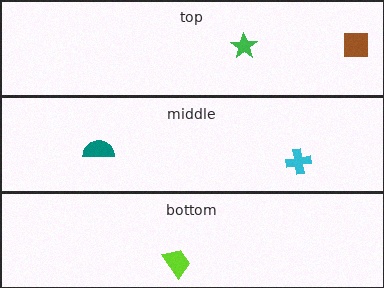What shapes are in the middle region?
The teal semicircle, the cyan cross.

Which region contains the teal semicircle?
The middle region.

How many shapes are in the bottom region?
1.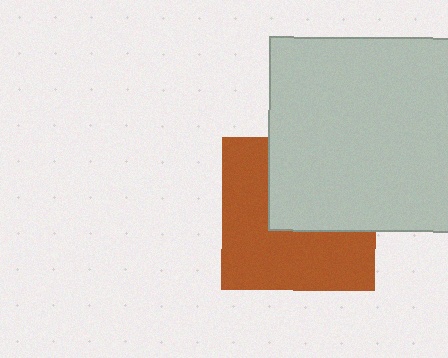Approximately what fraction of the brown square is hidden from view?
Roughly 43% of the brown square is hidden behind the light gray square.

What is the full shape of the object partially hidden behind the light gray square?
The partially hidden object is a brown square.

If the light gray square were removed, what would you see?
You would see the complete brown square.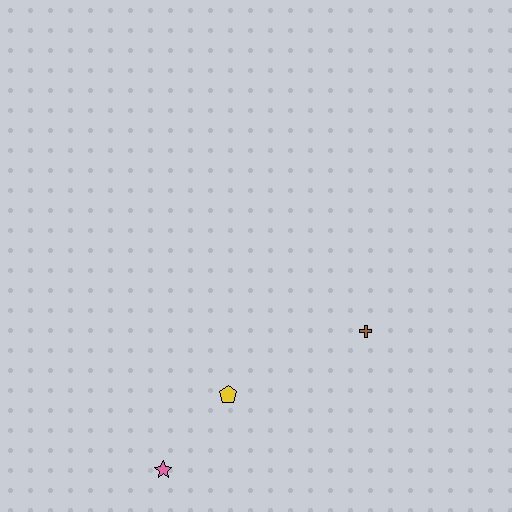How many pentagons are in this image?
There is 1 pentagon.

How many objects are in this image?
There are 3 objects.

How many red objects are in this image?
There are no red objects.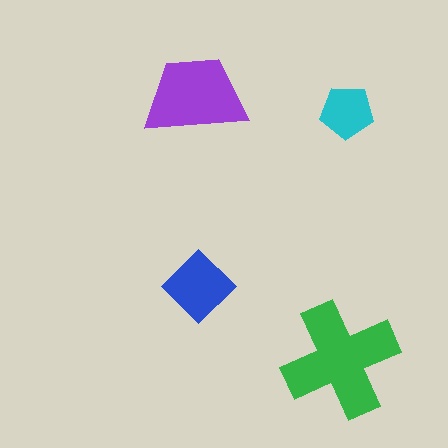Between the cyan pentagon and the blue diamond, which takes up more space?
The blue diamond.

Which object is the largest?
The green cross.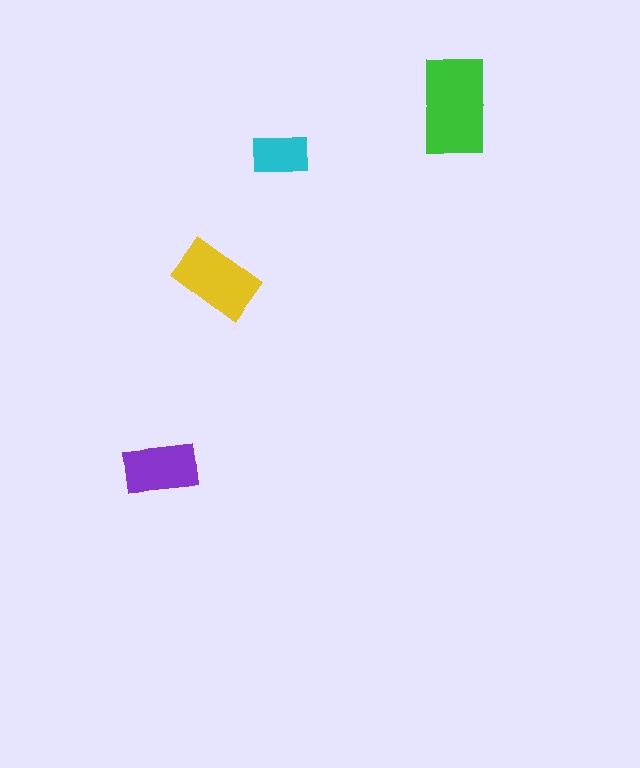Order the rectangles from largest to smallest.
the green one, the yellow one, the purple one, the cyan one.